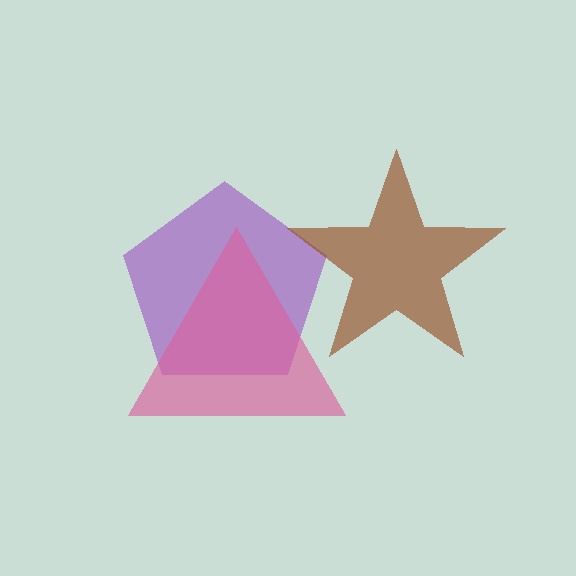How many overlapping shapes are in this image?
There are 3 overlapping shapes in the image.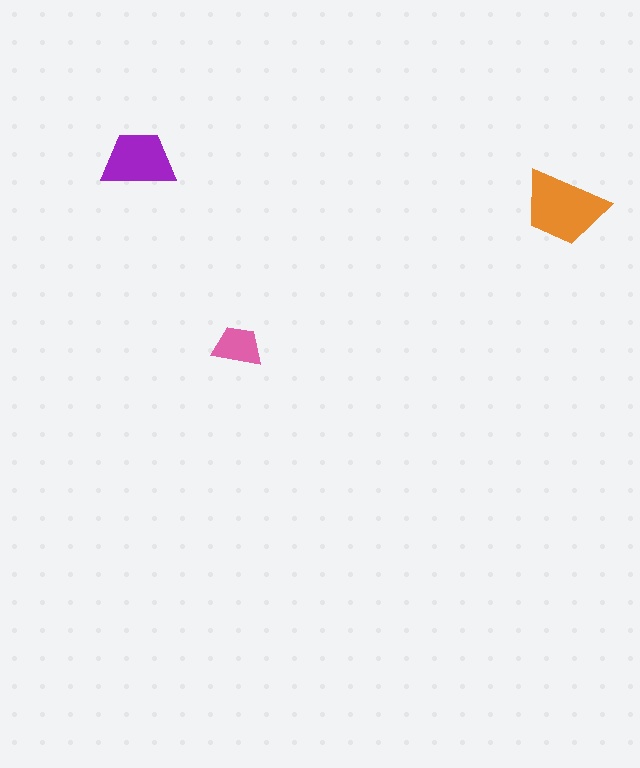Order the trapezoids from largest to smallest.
the orange one, the purple one, the pink one.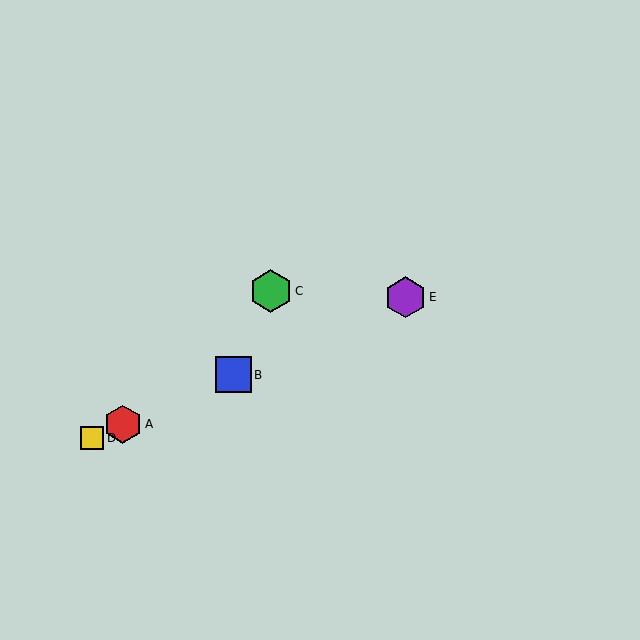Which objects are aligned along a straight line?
Objects A, B, D, E are aligned along a straight line.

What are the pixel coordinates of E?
Object E is at (405, 297).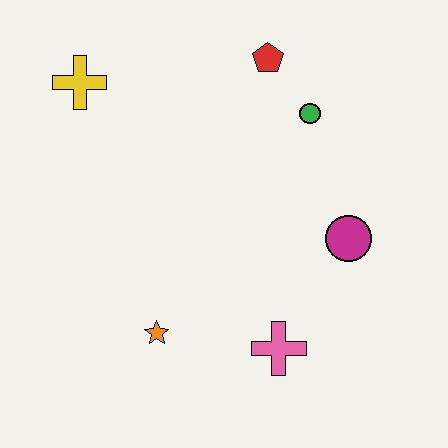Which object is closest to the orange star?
The pink cross is closest to the orange star.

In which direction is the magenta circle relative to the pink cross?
The magenta circle is above the pink cross.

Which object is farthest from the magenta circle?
The yellow cross is farthest from the magenta circle.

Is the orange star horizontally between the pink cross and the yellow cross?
Yes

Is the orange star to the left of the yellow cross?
No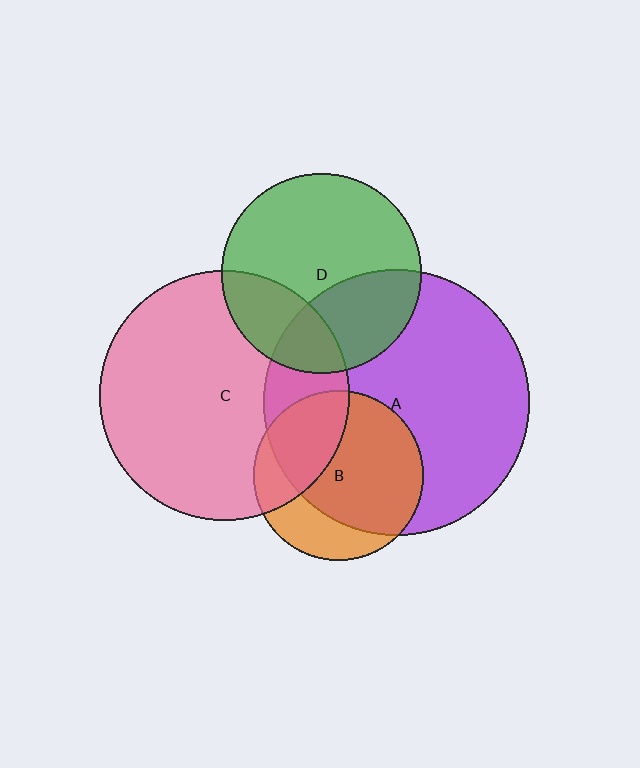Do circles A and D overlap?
Yes.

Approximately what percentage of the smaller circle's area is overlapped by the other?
Approximately 35%.